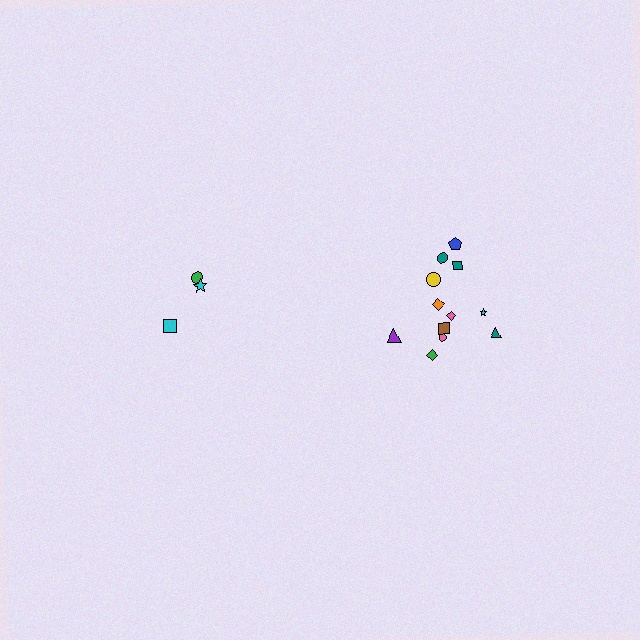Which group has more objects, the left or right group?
The right group.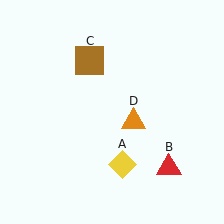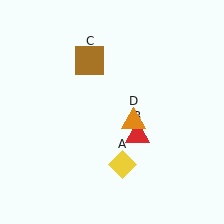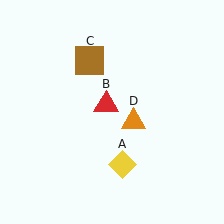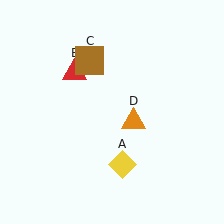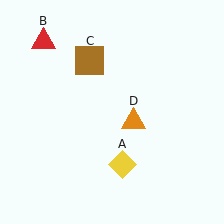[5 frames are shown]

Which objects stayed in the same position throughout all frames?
Yellow diamond (object A) and brown square (object C) and orange triangle (object D) remained stationary.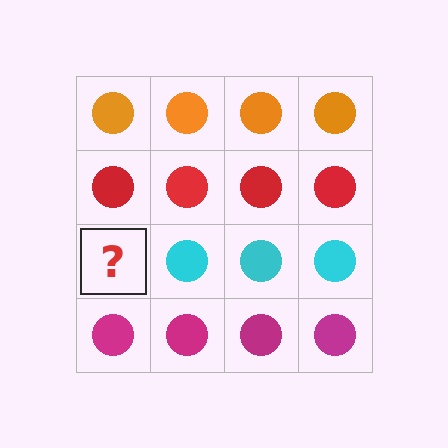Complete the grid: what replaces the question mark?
The question mark should be replaced with a cyan circle.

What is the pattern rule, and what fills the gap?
The rule is that each row has a consistent color. The gap should be filled with a cyan circle.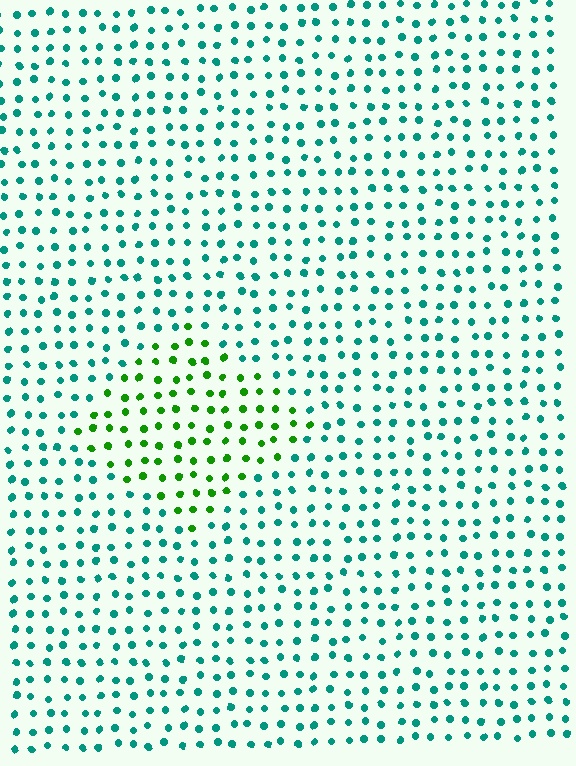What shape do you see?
I see a diamond.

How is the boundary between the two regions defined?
The boundary is defined purely by a slight shift in hue (about 55 degrees). Spacing, size, and orientation are identical on both sides.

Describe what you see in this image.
The image is filled with small teal elements in a uniform arrangement. A diamond-shaped region is visible where the elements are tinted to a slightly different hue, forming a subtle color boundary.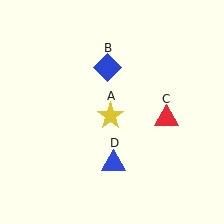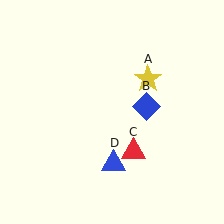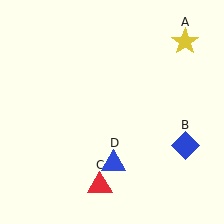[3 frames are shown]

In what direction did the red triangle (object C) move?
The red triangle (object C) moved down and to the left.